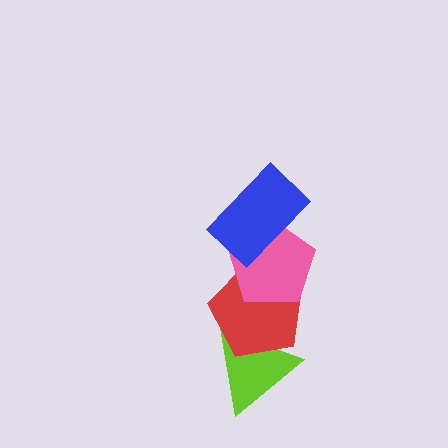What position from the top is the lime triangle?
The lime triangle is 4th from the top.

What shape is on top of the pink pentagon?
The blue rectangle is on top of the pink pentagon.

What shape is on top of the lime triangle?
The red pentagon is on top of the lime triangle.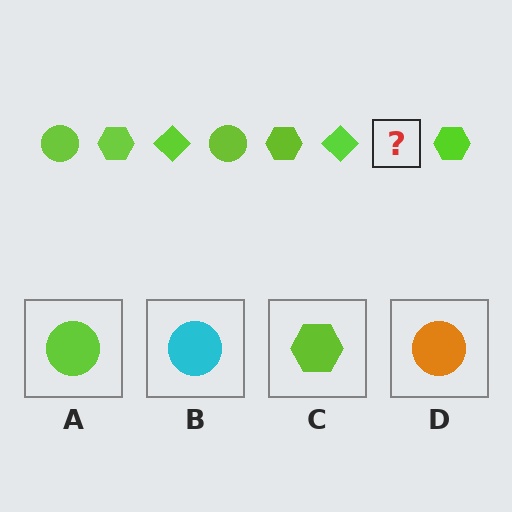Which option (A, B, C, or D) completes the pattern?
A.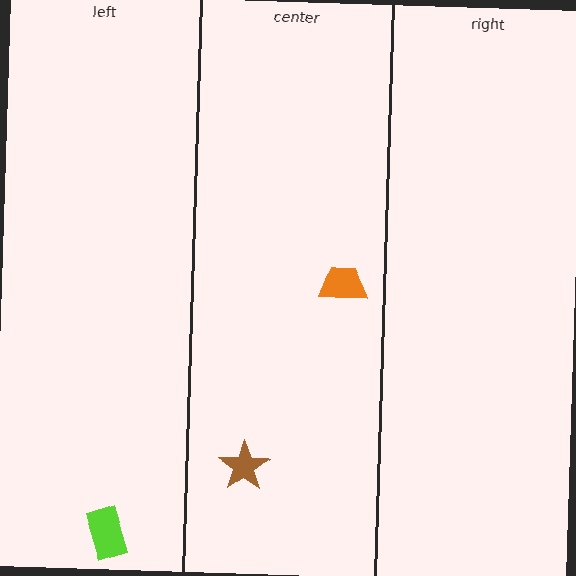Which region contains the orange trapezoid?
The center region.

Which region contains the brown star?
The center region.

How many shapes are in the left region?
1.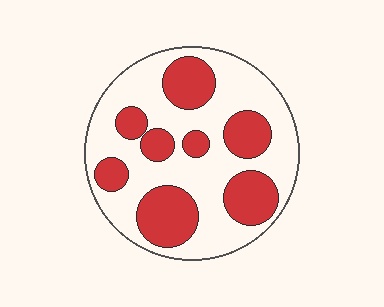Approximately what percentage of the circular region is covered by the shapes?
Approximately 35%.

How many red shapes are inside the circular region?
8.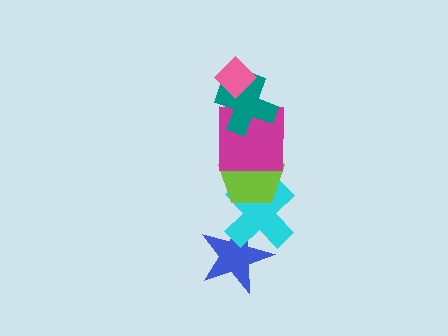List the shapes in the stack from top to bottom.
From top to bottom: the pink diamond, the teal cross, the magenta square, the lime pentagon, the cyan cross, the blue star.